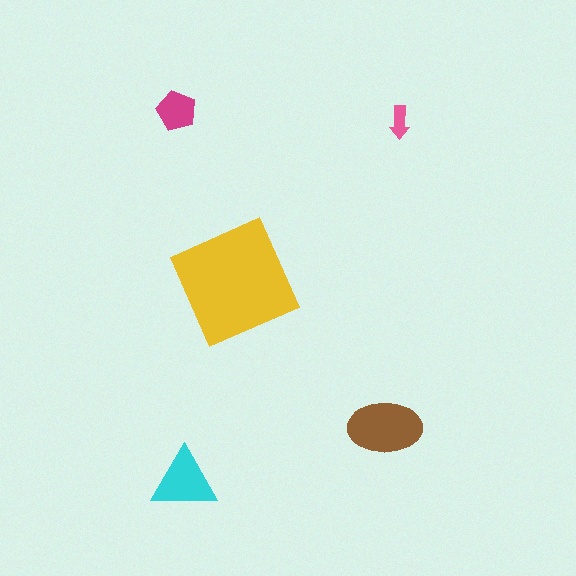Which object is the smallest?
The pink arrow.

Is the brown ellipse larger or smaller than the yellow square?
Smaller.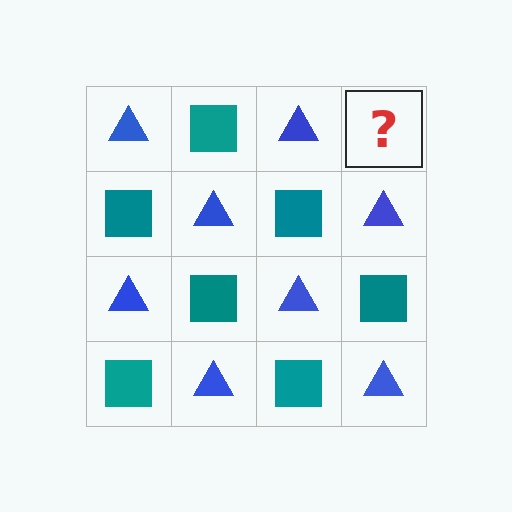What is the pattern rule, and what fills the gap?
The rule is that it alternates blue triangle and teal square in a checkerboard pattern. The gap should be filled with a teal square.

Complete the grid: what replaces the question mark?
The question mark should be replaced with a teal square.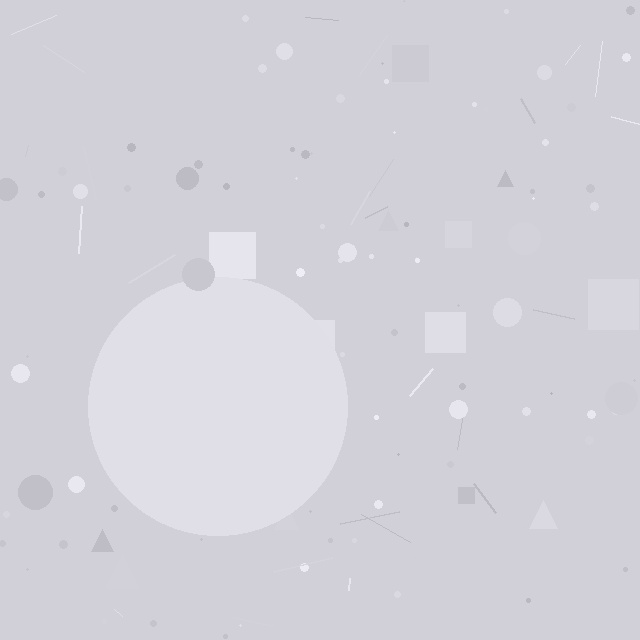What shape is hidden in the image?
A circle is hidden in the image.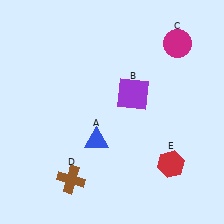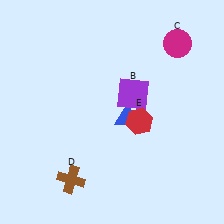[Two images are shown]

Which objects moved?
The objects that moved are: the blue triangle (A), the red hexagon (E).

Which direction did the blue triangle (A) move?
The blue triangle (A) moved right.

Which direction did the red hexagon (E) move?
The red hexagon (E) moved up.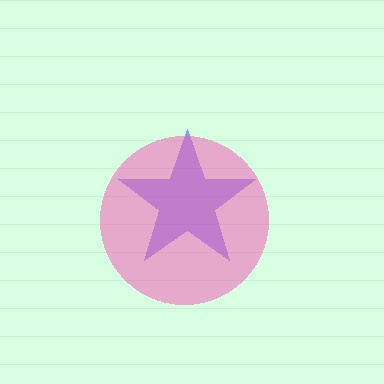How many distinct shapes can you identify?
There are 2 distinct shapes: a blue star, a pink circle.